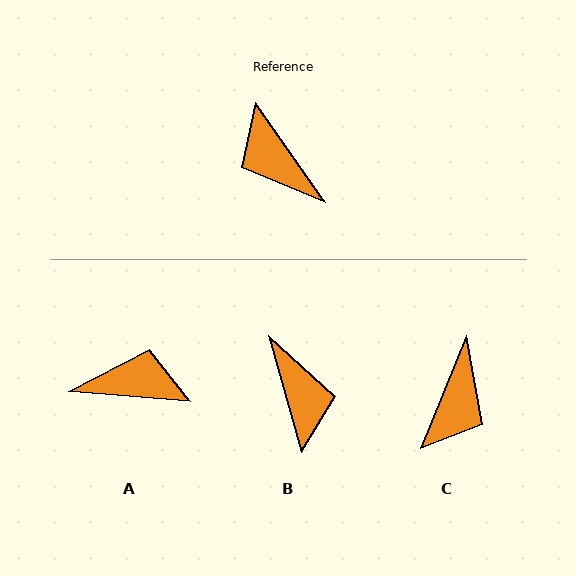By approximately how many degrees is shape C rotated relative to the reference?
Approximately 123 degrees counter-clockwise.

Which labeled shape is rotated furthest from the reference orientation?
B, about 161 degrees away.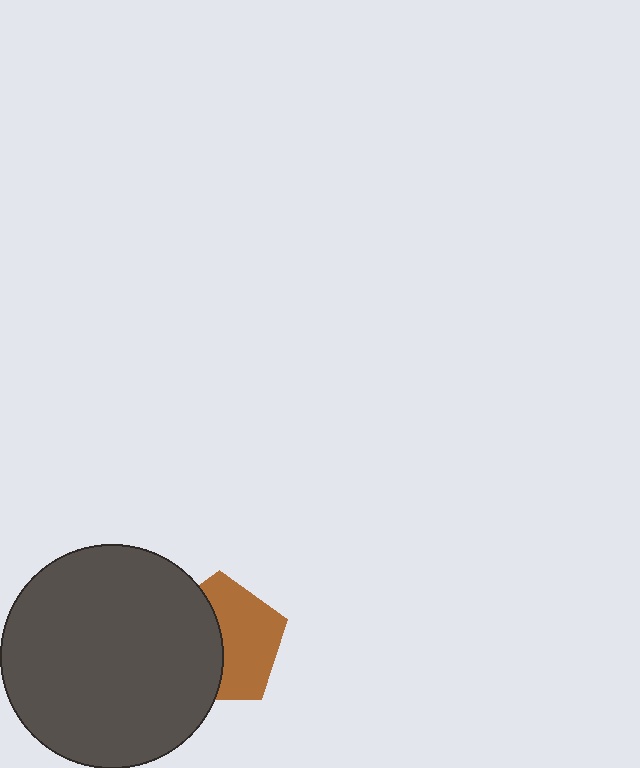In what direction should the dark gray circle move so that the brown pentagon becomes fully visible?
The dark gray circle should move left. That is the shortest direction to clear the overlap and leave the brown pentagon fully visible.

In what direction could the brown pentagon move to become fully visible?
The brown pentagon could move right. That would shift it out from behind the dark gray circle entirely.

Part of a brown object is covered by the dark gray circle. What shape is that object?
It is a pentagon.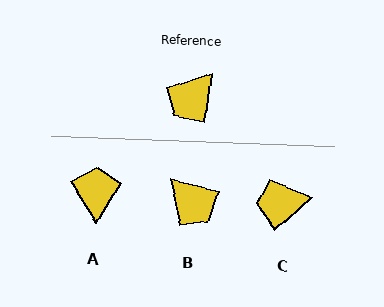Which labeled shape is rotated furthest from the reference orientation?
A, about 141 degrees away.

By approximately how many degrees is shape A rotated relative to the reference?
Approximately 141 degrees clockwise.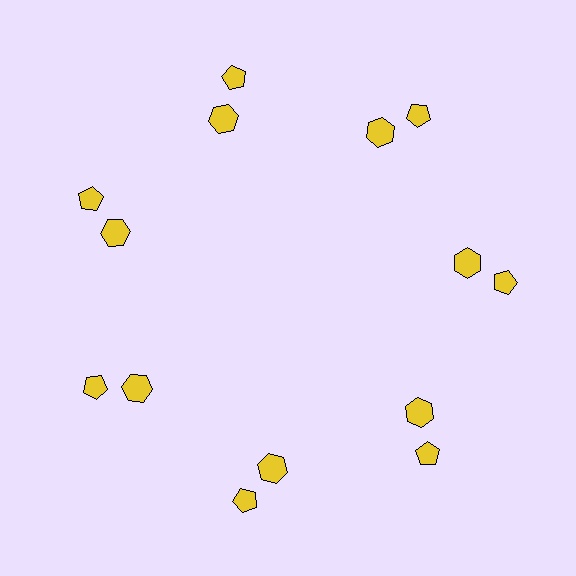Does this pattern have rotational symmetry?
Yes, this pattern has 7-fold rotational symmetry. It looks the same after rotating 51 degrees around the center.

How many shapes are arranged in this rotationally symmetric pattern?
There are 14 shapes, arranged in 7 groups of 2.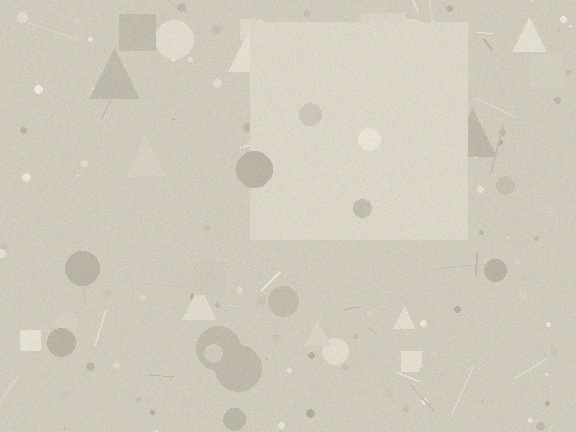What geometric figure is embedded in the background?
A square is embedded in the background.